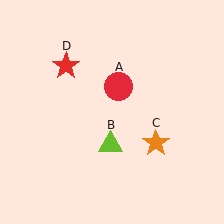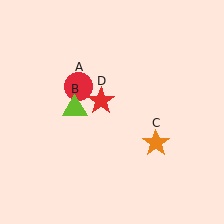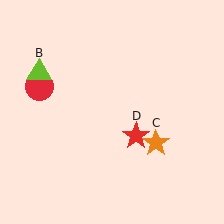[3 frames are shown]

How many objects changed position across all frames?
3 objects changed position: red circle (object A), lime triangle (object B), red star (object D).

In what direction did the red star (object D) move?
The red star (object D) moved down and to the right.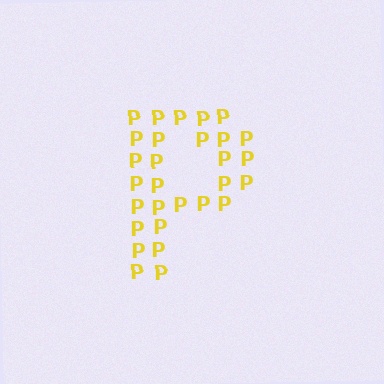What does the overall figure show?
The overall figure shows the letter P.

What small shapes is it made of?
It is made of small letter P's.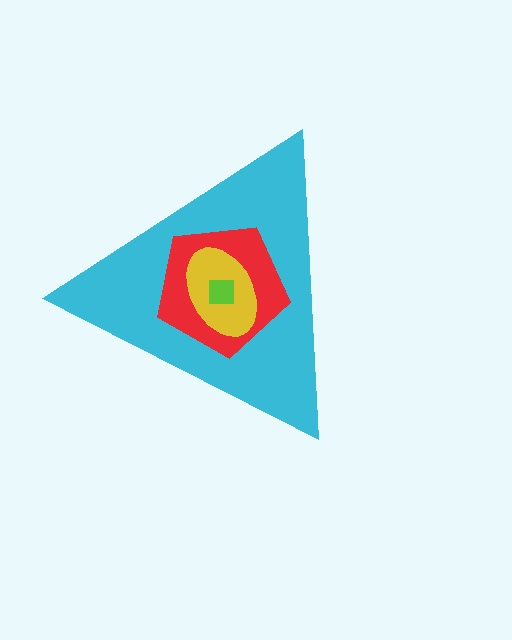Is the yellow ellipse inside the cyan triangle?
Yes.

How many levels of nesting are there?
4.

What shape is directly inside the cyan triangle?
The red pentagon.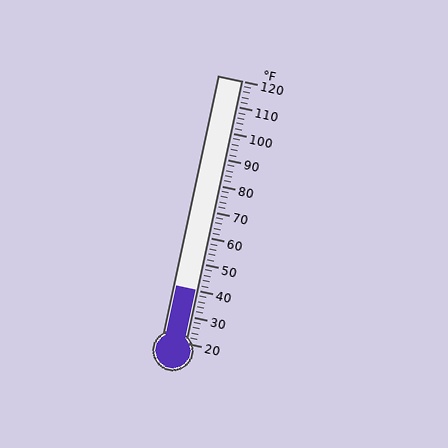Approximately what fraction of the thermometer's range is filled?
The thermometer is filled to approximately 20% of its range.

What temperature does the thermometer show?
The thermometer shows approximately 40°F.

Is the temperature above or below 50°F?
The temperature is below 50°F.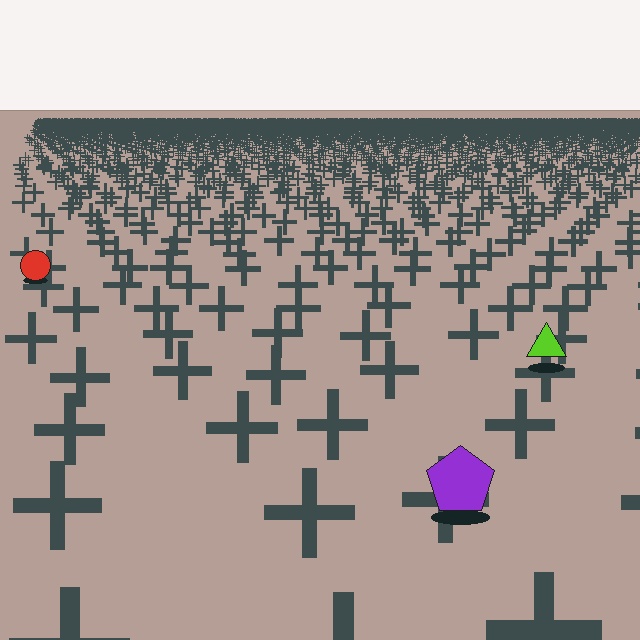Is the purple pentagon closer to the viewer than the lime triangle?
Yes. The purple pentagon is closer — you can tell from the texture gradient: the ground texture is coarser near it.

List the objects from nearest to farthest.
From nearest to farthest: the purple pentagon, the lime triangle, the red circle.